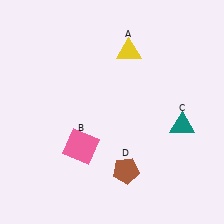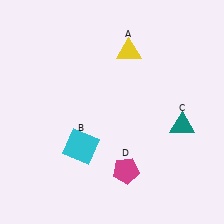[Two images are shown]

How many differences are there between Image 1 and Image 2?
There are 2 differences between the two images.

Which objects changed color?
B changed from pink to cyan. D changed from brown to magenta.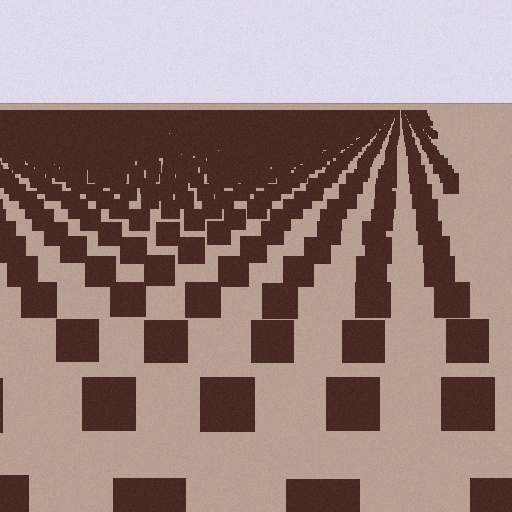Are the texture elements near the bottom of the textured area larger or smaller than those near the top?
Larger. Near the bottom, elements are closer to the viewer and appear at a bigger on-screen size.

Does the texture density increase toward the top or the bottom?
Density increases toward the top.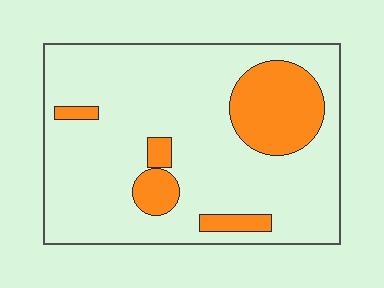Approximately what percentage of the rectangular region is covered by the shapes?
Approximately 20%.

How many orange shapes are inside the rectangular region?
5.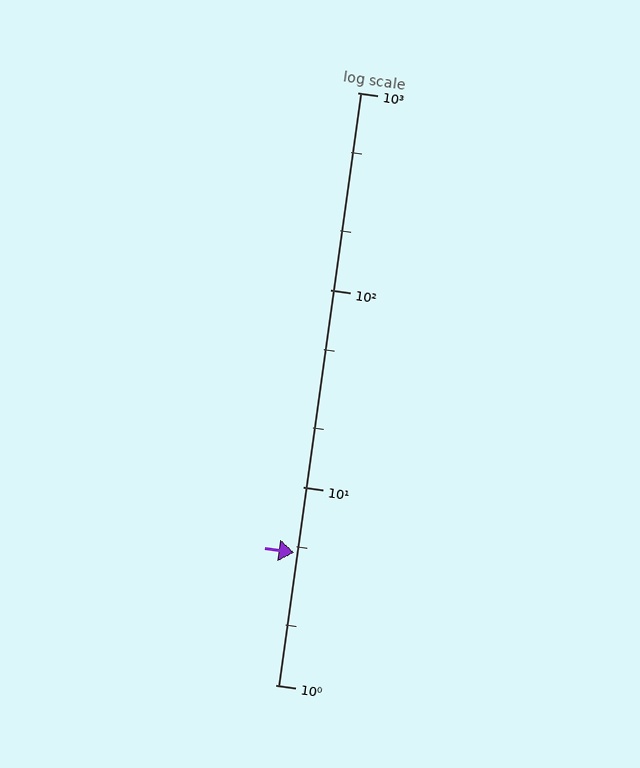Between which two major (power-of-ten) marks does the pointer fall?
The pointer is between 1 and 10.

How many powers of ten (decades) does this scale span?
The scale spans 3 decades, from 1 to 1000.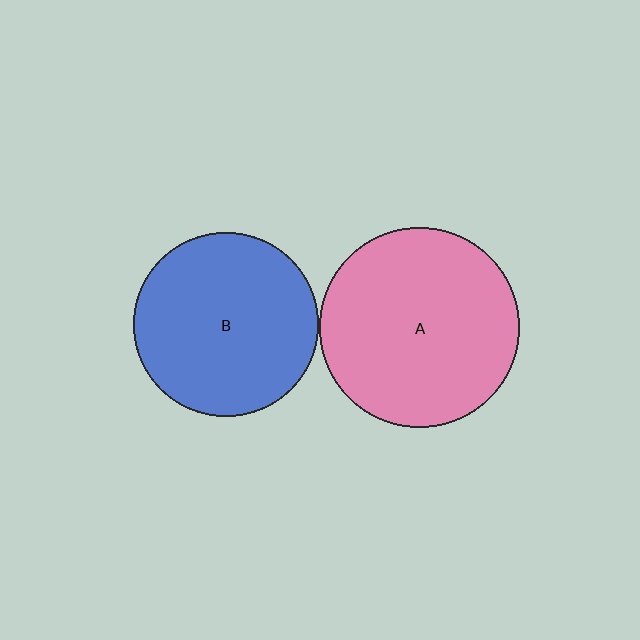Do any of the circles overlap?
No, none of the circles overlap.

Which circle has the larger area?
Circle A (pink).